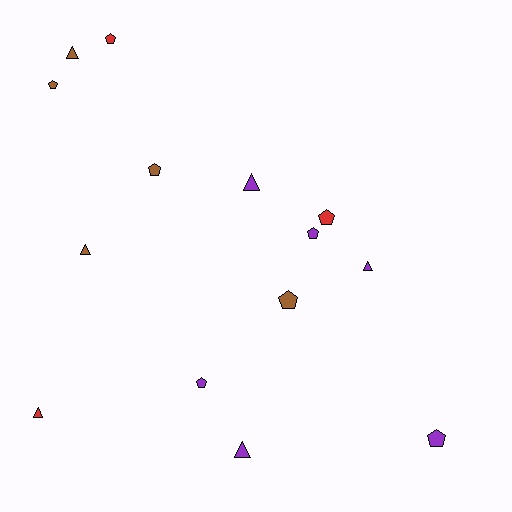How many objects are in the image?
There are 14 objects.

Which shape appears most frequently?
Pentagon, with 8 objects.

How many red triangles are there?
There is 1 red triangle.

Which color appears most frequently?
Purple, with 6 objects.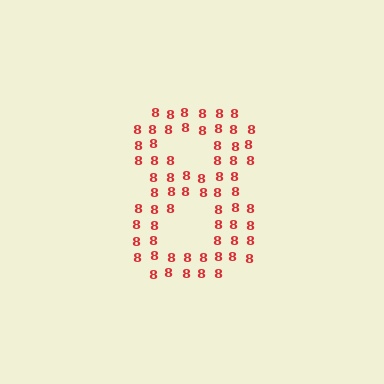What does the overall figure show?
The overall figure shows the digit 8.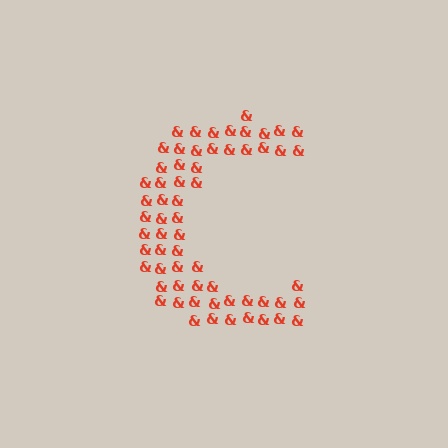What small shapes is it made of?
It is made of small ampersands.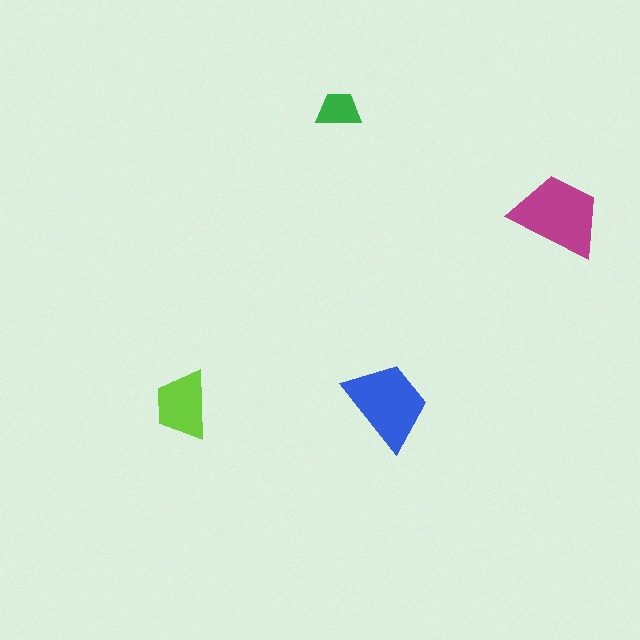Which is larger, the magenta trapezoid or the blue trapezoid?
The magenta one.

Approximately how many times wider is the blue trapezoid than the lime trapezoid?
About 1.5 times wider.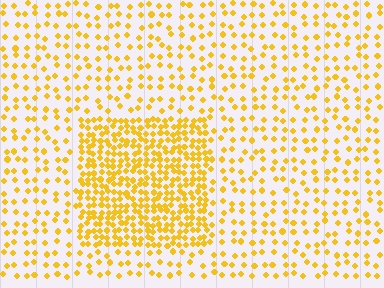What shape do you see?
I see a rectangle.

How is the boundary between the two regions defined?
The boundary is defined by a change in element density (approximately 2.5x ratio). All elements are the same color, size, and shape.